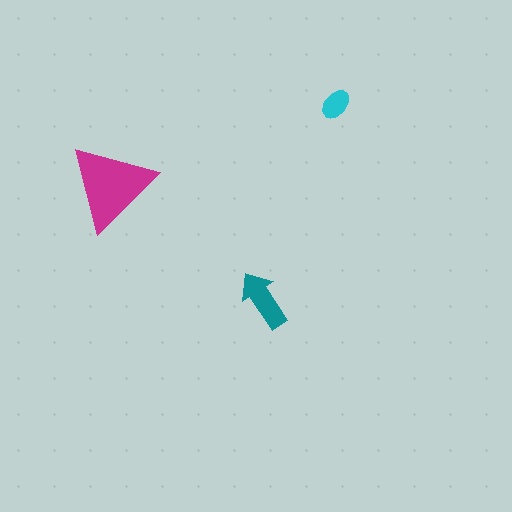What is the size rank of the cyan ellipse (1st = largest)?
3rd.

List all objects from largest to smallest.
The magenta triangle, the teal arrow, the cyan ellipse.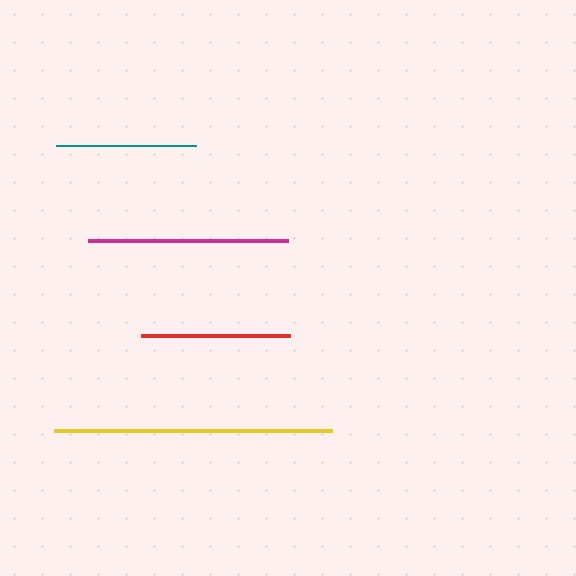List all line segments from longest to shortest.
From longest to shortest: yellow, magenta, red, teal.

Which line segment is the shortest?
The teal line is the shortest at approximately 140 pixels.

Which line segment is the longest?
The yellow line is the longest at approximately 278 pixels.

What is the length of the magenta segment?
The magenta segment is approximately 200 pixels long.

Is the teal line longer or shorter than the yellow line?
The yellow line is longer than the teal line.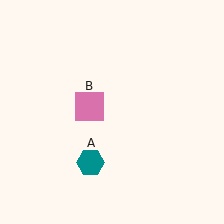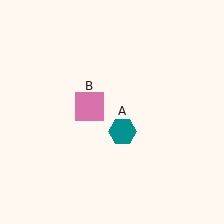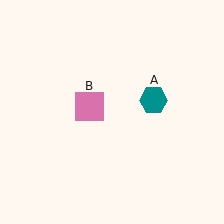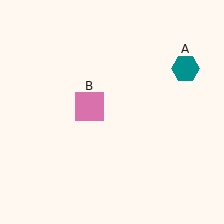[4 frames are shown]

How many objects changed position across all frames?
1 object changed position: teal hexagon (object A).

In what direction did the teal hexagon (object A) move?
The teal hexagon (object A) moved up and to the right.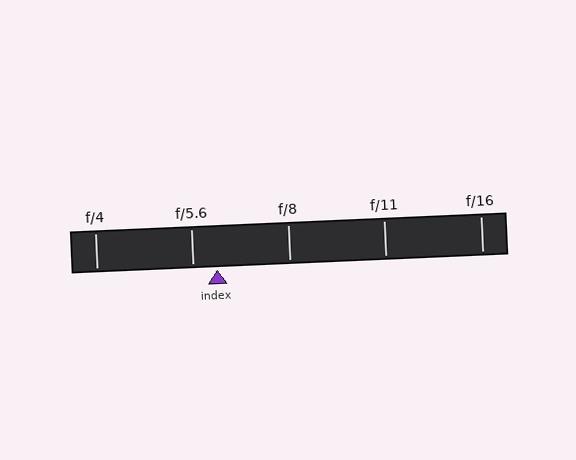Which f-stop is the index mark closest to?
The index mark is closest to f/5.6.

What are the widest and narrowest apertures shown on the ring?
The widest aperture shown is f/4 and the narrowest is f/16.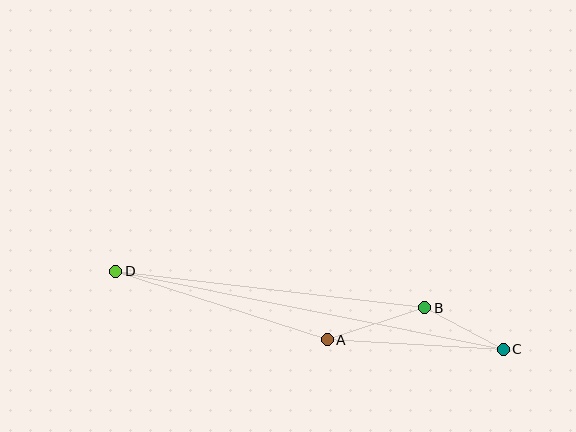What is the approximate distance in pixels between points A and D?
The distance between A and D is approximately 223 pixels.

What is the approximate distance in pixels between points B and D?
The distance between B and D is approximately 311 pixels.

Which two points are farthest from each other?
Points C and D are farthest from each other.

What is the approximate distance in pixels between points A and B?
The distance between A and B is approximately 102 pixels.